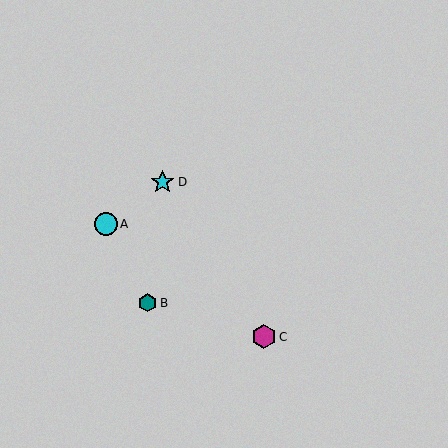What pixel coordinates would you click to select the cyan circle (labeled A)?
Click at (106, 224) to select the cyan circle A.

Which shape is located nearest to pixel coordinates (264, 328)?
The magenta hexagon (labeled C) at (264, 337) is nearest to that location.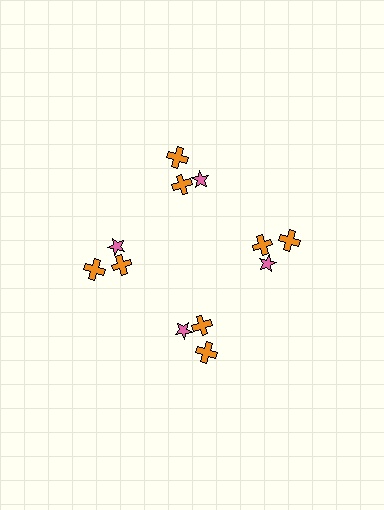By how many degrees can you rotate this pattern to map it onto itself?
The pattern maps onto itself every 90 degrees of rotation.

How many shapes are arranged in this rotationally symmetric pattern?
There are 12 shapes, arranged in 4 groups of 3.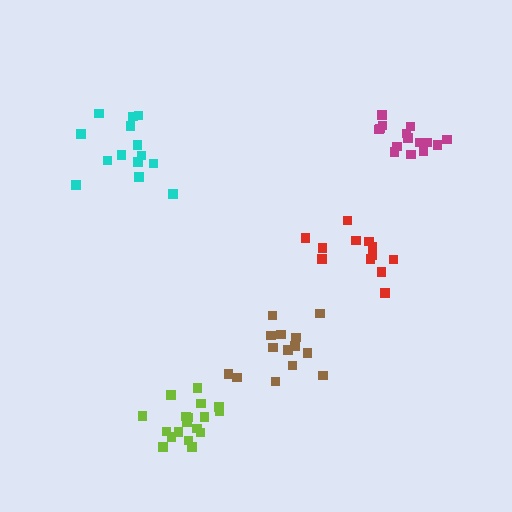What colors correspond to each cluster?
The clusters are colored: red, brown, cyan, magenta, lime.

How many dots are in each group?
Group 1: 13 dots, Group 2: 15 dots, Group 3: 14 dots, Group 4: 15 dots, Group 5: 18 dots (75 total).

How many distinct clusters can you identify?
There are 5 distinct clusters.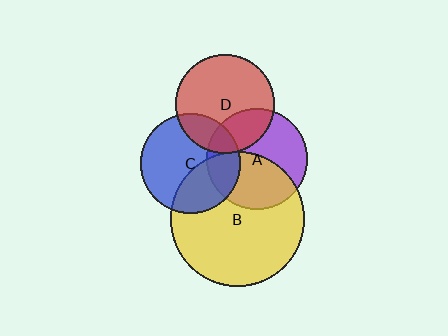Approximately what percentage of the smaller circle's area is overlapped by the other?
Approximately 25%.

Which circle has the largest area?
Circle B (yellow).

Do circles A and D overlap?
Yes.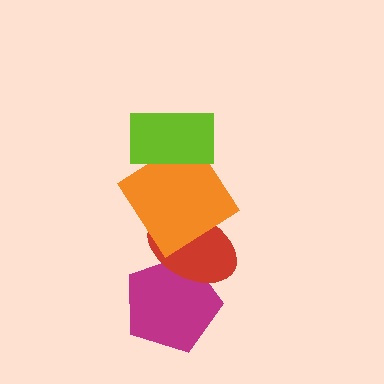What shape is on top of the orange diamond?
The lime rectangle is on top of the orange diamond.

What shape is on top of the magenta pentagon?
The red ellipse is on top of the magenta pentagon.